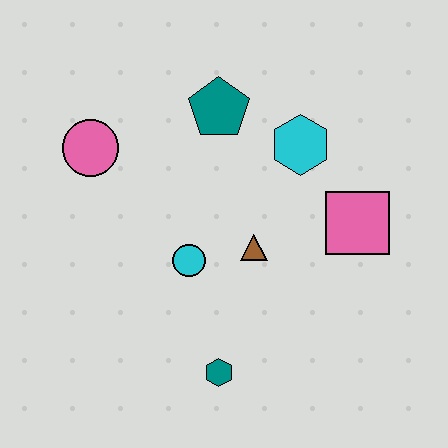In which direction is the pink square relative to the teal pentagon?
The pink square is to the right of the teal pentagon.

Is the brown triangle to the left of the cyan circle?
No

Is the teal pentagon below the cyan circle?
No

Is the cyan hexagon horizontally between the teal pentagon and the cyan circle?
No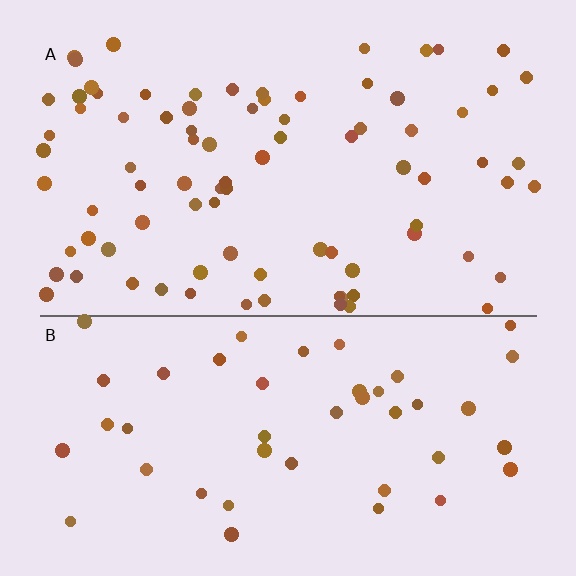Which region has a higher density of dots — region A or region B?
A (the top).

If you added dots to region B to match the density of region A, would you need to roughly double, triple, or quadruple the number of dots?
Approximately double.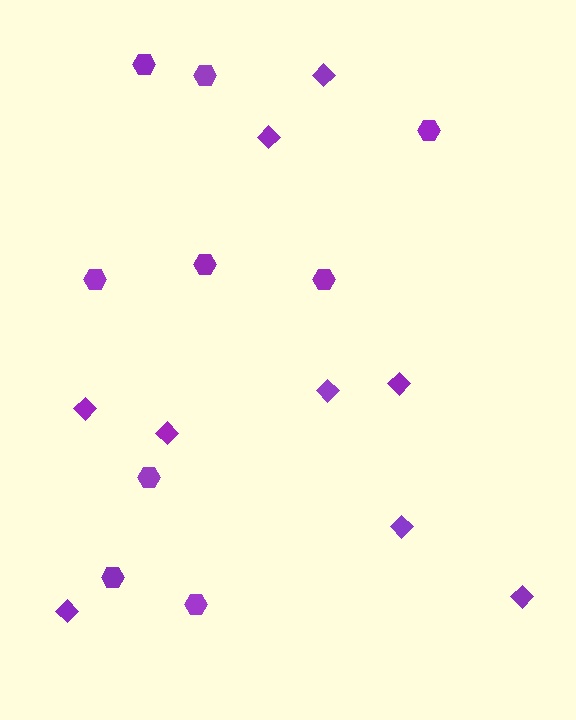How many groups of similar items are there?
There are 2 groups: one group of diamonds (9) and one group of hexagons (9).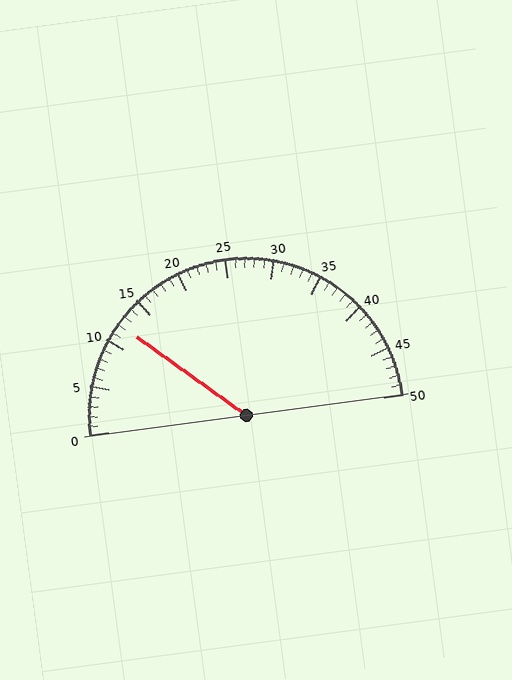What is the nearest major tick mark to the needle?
The nearest major tick mark is 10.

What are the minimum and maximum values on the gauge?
The gauge ranges from 0 to 50.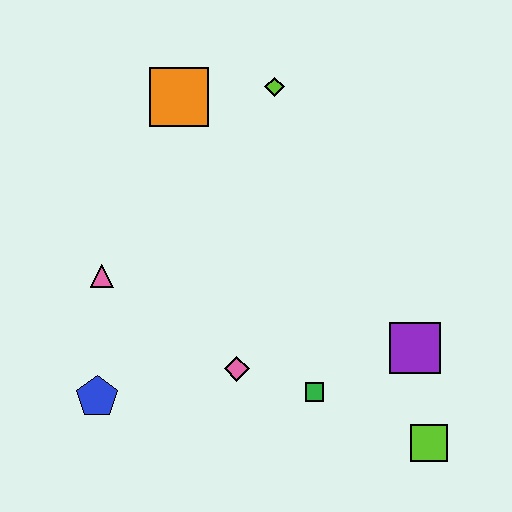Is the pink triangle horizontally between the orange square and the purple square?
No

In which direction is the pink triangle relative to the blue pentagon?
The pink triangle is above the blue pentagon.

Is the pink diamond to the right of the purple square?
No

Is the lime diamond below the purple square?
No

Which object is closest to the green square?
The pink diamond is closest to the green square.